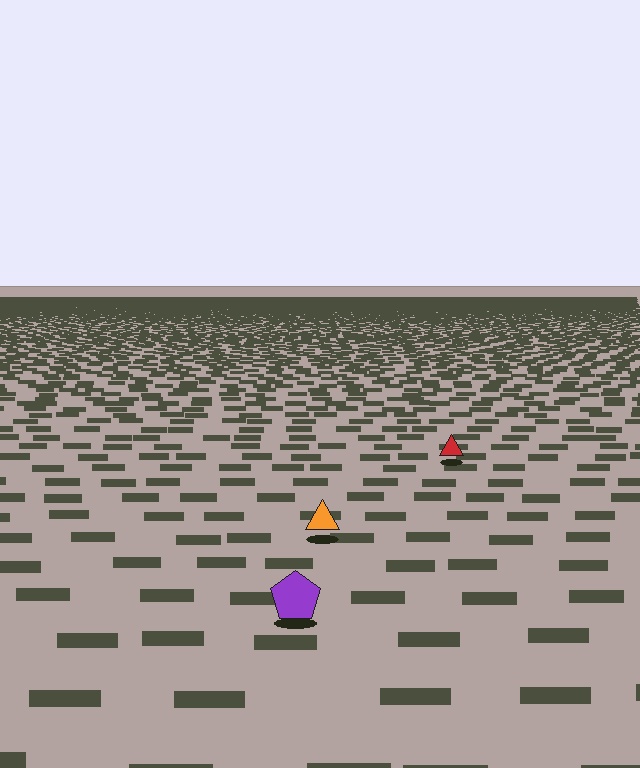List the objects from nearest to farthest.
From nearest to farthest: the purple pentagon, the orange triangle, the red triangle.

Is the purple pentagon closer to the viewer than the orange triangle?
Yes. The purple pentagon is closer — you can tell from the texture gradient: the ground texture is coarser near it.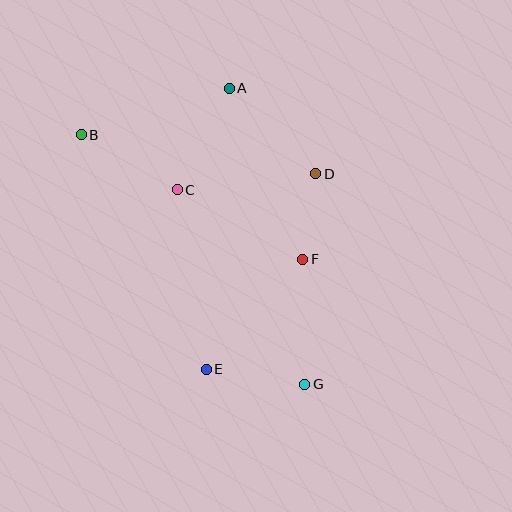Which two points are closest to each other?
Points D and F are closest to each other.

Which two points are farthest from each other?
Points B and G are farthest from each other.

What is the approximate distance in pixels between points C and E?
The distance between C and E is approximately 182 pixels.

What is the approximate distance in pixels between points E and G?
The distance between E and G is approximately 100 pixels.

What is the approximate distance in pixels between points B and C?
The distance between B and C is approximately 111 pixels.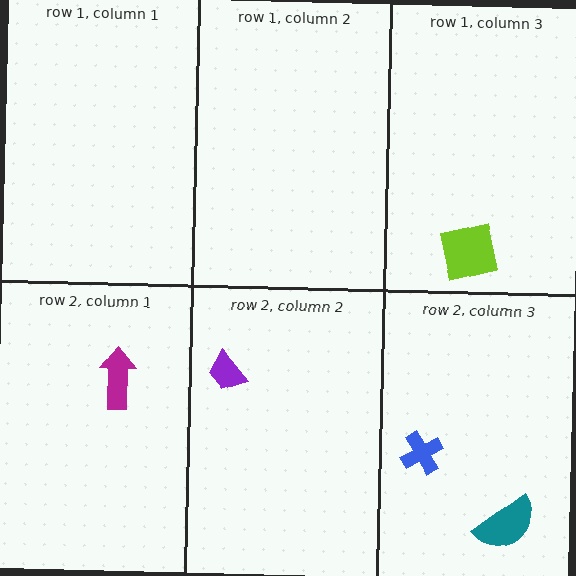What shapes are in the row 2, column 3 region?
The blue cross, the teal semicircle.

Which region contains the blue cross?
The row 2, column 3 region.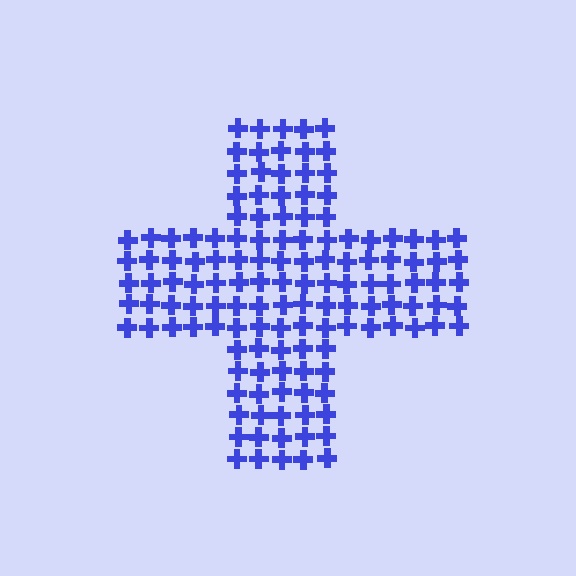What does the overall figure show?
The overall figure shows a cross.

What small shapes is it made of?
It is made of small crosses.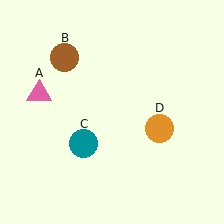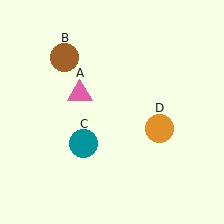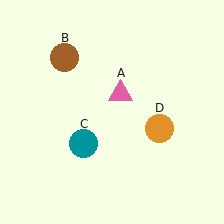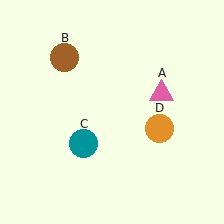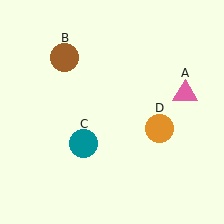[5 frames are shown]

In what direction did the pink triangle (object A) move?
The pink triangle (object A) moved right.